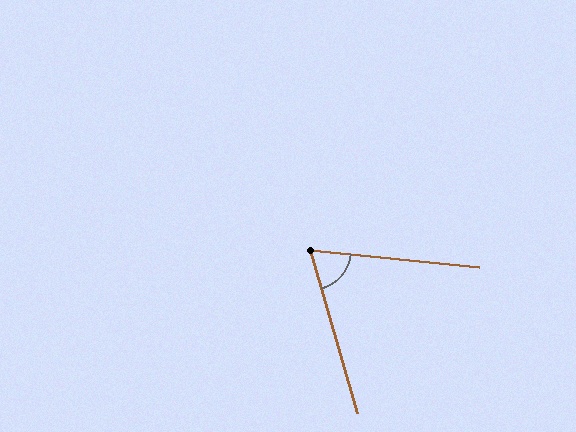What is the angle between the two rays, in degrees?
Approximately 68 degrees.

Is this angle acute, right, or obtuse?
It is acute.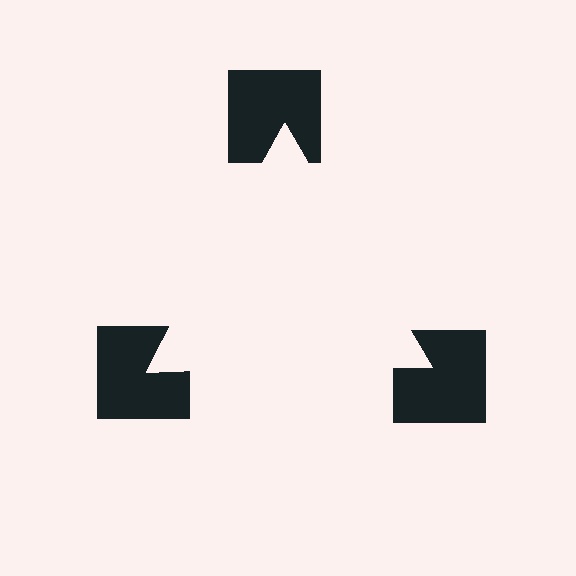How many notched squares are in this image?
There are 3 — one at each vertex of the illusory triangle.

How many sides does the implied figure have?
3 sides.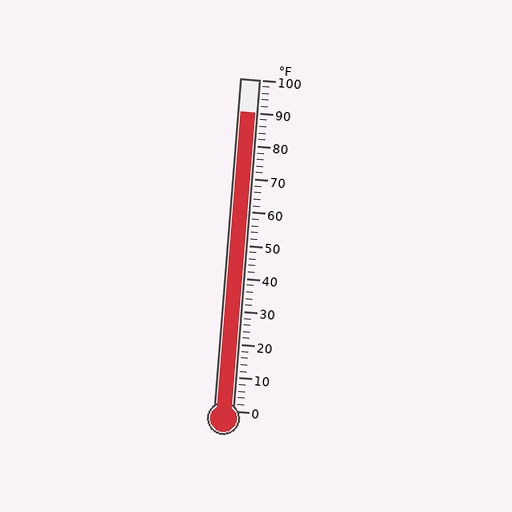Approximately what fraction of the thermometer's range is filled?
The thermometer is filled to approximately 90% of its range.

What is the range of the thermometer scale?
The thermometer scale ranges from 0°F to 100°F.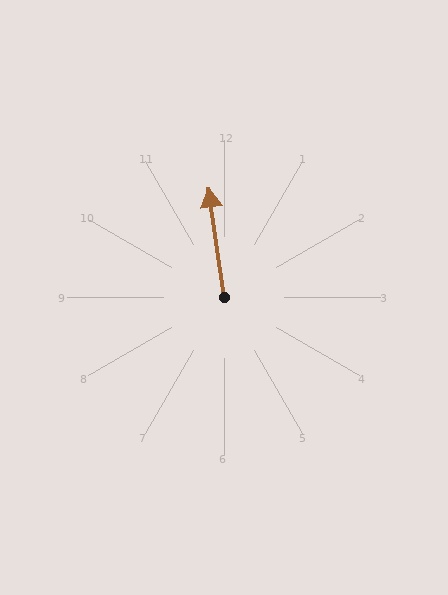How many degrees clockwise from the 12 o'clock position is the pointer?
Approximately 352 degrees.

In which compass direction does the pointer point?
North.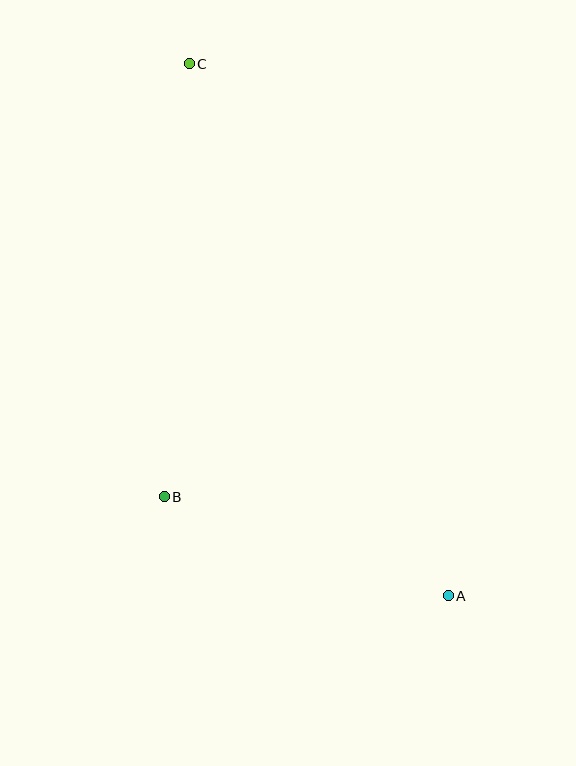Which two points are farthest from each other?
Points A and C are farthest from each other.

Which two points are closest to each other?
Points A and B are closest to each other.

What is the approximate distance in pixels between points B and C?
The distance between B and C is approximately 434 pixels.